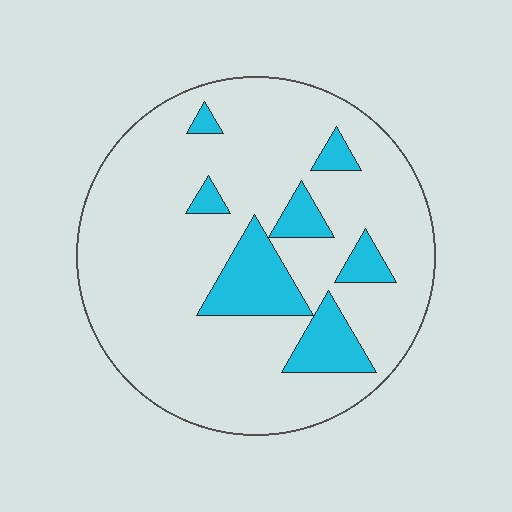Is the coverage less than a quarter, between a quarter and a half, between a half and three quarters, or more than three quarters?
Less than a quarter.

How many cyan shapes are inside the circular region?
7.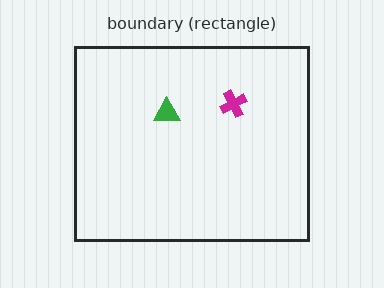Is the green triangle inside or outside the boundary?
Inside.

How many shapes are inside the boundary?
2 inside, 0 outside.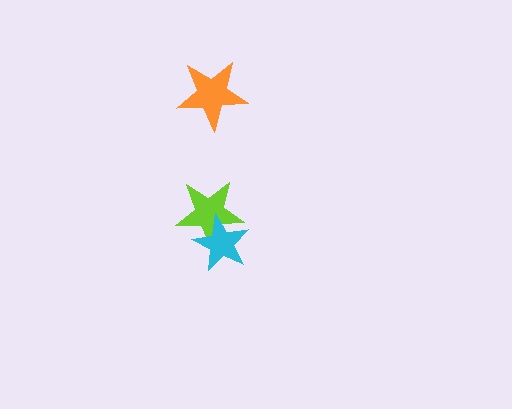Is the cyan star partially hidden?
No, no other shape covers it.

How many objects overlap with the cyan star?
1 object overlaps with the cyan star.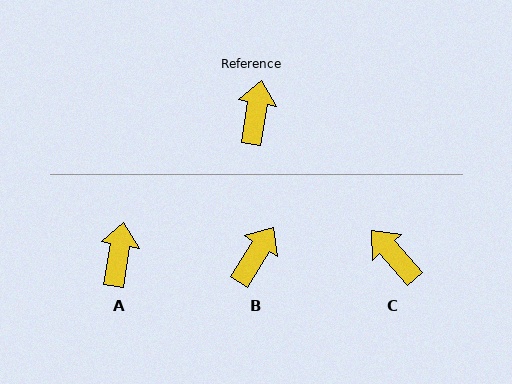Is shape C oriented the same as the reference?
No, it is off by about 51 degrees.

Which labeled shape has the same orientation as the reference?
A.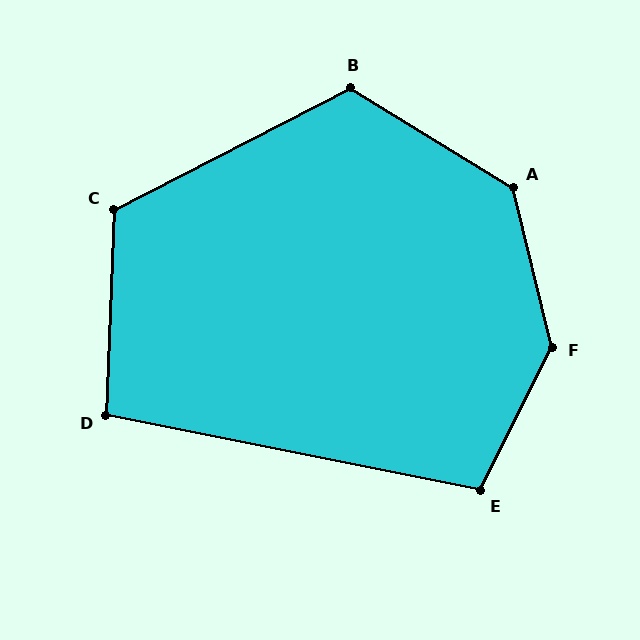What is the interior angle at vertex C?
Approximately 119 degrees (obtuse).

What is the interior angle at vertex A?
Approximately 135 degrees (obtuse).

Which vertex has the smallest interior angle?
D, at approximately 99 degrees.